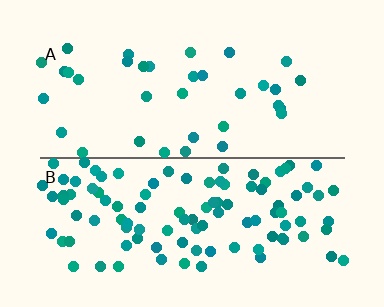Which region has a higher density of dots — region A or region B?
B (the bottom).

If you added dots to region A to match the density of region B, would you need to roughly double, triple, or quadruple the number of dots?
Approximately triple.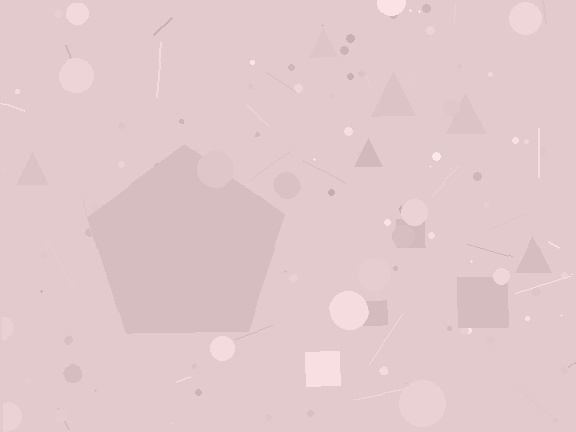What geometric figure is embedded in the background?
A pentagon is embedded in the background.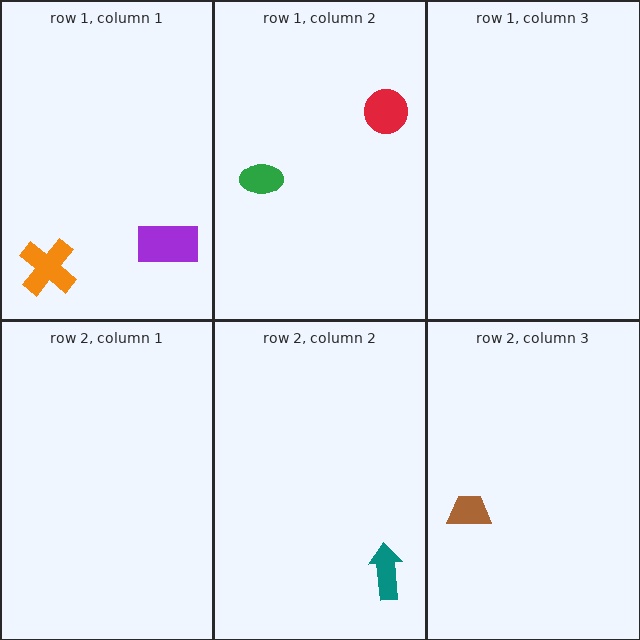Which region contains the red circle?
The row 1, column 2 region.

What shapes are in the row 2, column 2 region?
The teal arrow.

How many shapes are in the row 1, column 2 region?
2.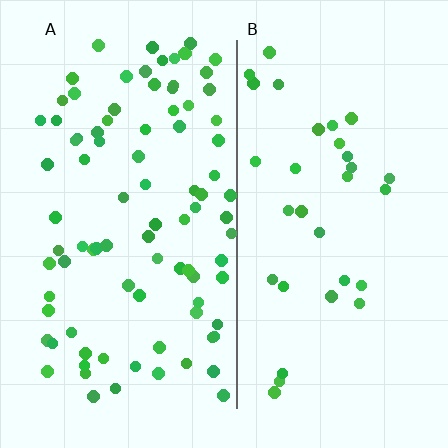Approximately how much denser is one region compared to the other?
Approximately 2.8× — region A over region B.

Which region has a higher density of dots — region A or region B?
A (the left).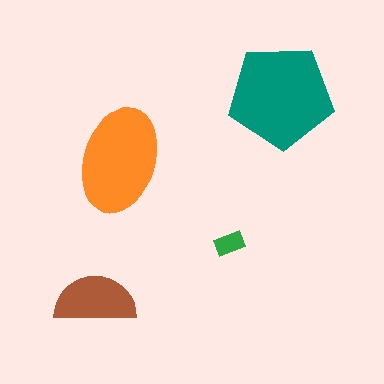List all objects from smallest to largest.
The green rectangle, the brown semicircle, the orange ellipse, the teal pentagon.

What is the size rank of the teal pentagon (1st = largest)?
1st.